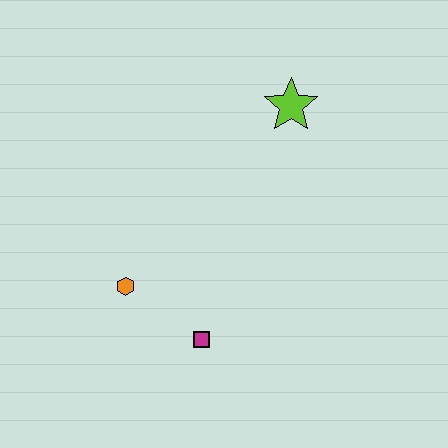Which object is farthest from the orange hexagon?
The lime star is farthest from the orange hexagon.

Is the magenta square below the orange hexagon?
Yes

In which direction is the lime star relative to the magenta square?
The lime star is above the magenta square.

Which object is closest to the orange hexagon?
The magenta square is closest to the orange hexagon.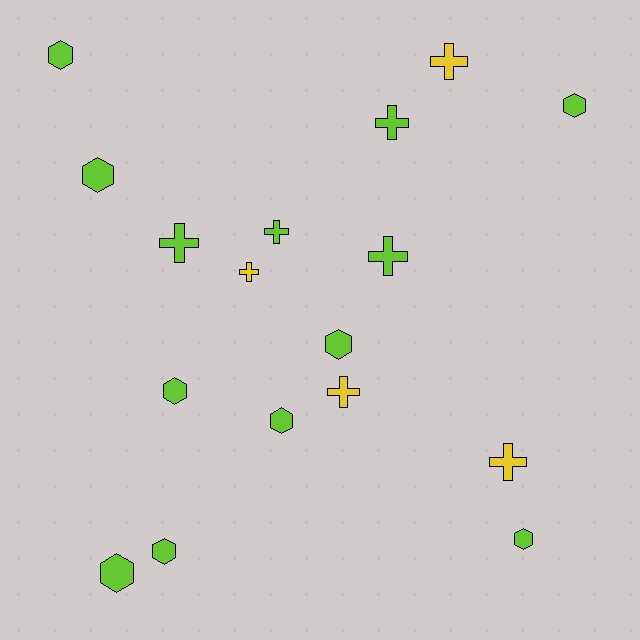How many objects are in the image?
There are 17 objects.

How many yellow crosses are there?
There are 4 yellow crosses.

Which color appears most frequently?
Lime, with 13 objects.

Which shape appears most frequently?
Hexagon, with 9 objects.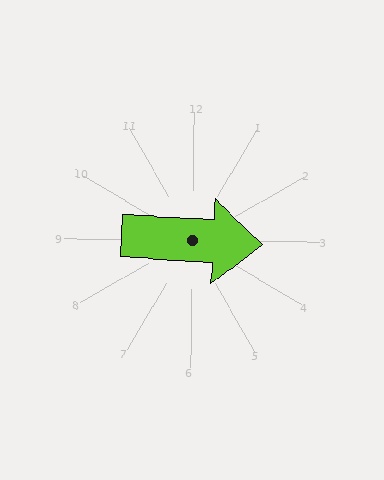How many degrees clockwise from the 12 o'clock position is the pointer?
Approximately 93 degrees.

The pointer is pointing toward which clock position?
Roughly 3 o'clock.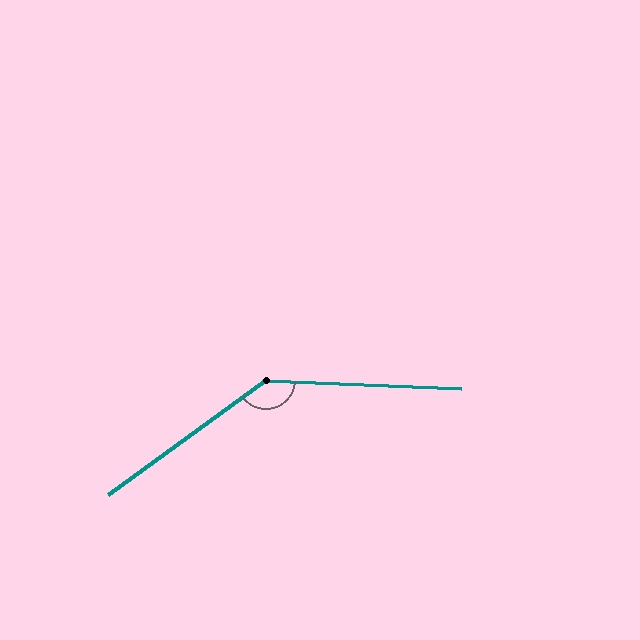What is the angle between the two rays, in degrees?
Approximately 142 degrees.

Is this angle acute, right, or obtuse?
It is obtuse.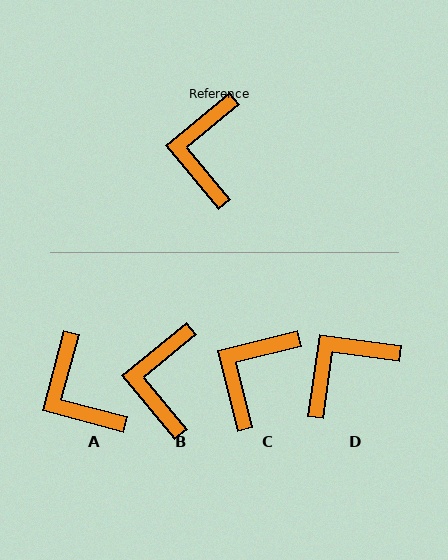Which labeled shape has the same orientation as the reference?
B.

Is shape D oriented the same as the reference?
No, it is off by about 48 degrees.